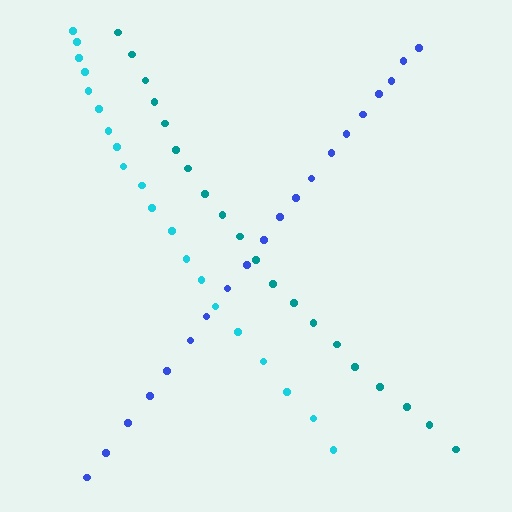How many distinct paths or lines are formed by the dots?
There are 3 distinct paths.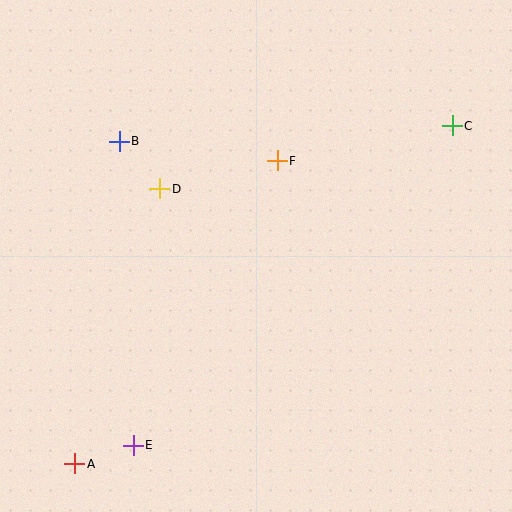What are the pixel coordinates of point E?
Point E is at (133, 445).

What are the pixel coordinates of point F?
Point F is at (277, 161).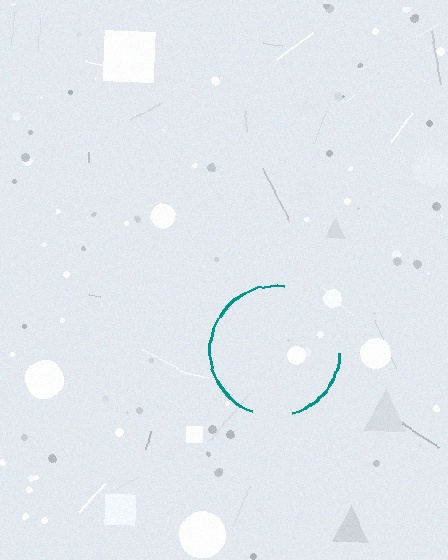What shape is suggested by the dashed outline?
The dashed outline suggests a circle.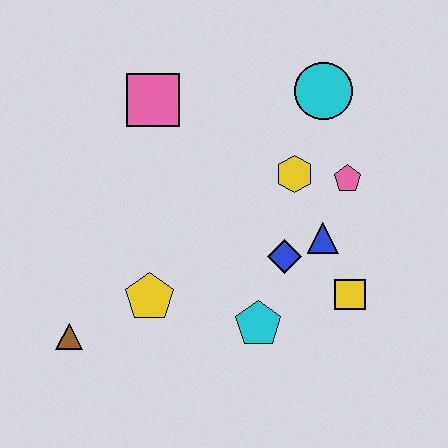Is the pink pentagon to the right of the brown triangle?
Yes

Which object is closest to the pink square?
The yellow hexagon is closest to the pink square.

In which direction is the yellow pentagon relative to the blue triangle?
The yellow pentagon is to the left of the blue triangle.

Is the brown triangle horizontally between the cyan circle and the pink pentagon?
No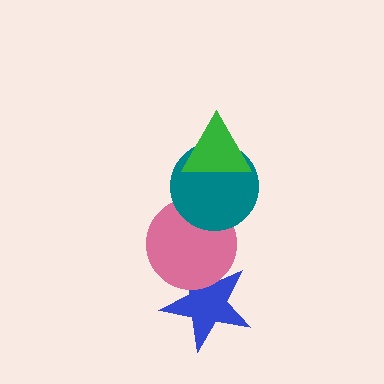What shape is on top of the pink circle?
The teal circle is on top of the pink circle.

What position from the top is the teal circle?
The teal circle is 2nd from the top.